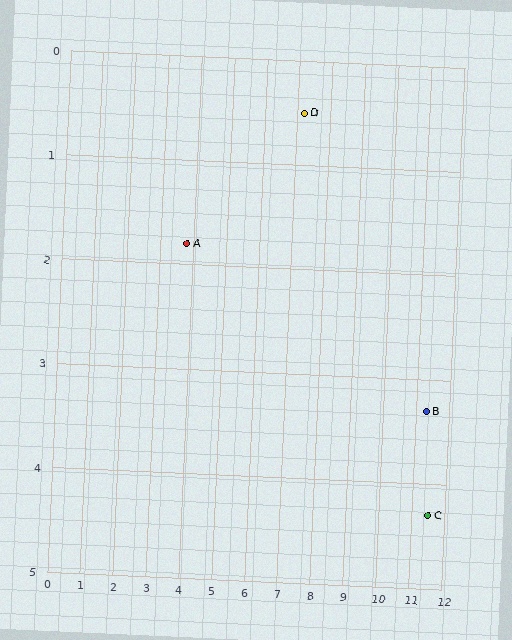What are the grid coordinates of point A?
Point A is at approximately (3.8, 1.8).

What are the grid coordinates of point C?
Point C is at approximately (11.5, 4.3).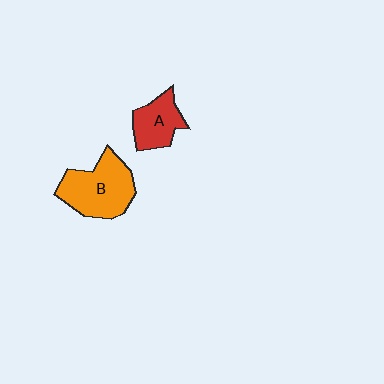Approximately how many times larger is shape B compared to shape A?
Approximately 1.6 times.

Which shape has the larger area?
Shape B (orange).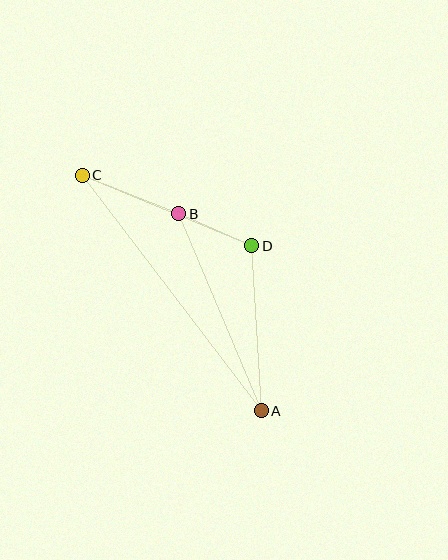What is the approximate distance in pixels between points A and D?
The distance between A and D is approximately 165 pixels.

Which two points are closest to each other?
Points B and D are closest to each other.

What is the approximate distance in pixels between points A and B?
The distance between A and B is approximately 214 pixels.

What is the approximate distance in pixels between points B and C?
The distance between B and C is approximately 104 pixels.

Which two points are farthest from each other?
Points A and C are farthest from each other.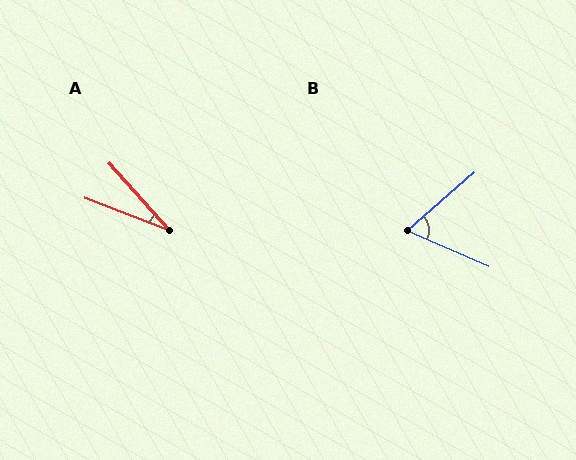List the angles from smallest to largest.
A (27°), B (65°).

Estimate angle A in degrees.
Approximately 27 degrees.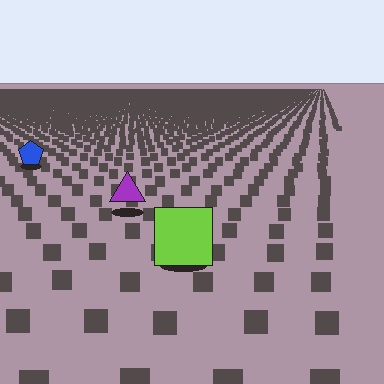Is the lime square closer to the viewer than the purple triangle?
Yes. The lime square is closer — you can tell from the texture gradient: the ground texture is coarser near it.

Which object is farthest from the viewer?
The blue pentagon is farthest from the viewer. It appears smaller and the ground texture around it is denser.